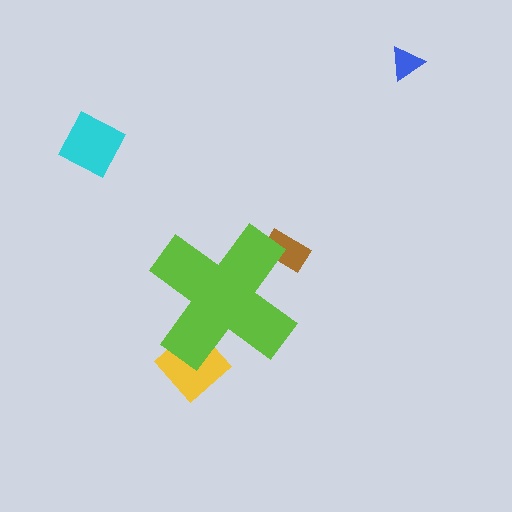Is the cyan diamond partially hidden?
No, the cyan diamond is fully visible.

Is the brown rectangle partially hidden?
Yes, the brown rectangle is partially hidden behind the lime cross.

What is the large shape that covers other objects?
A lime cross.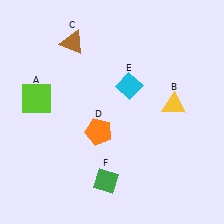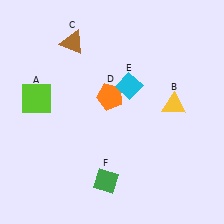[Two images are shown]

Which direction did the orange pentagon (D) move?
The orange pentagon (D) moved up.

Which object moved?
The orange pentagon (D) moved up.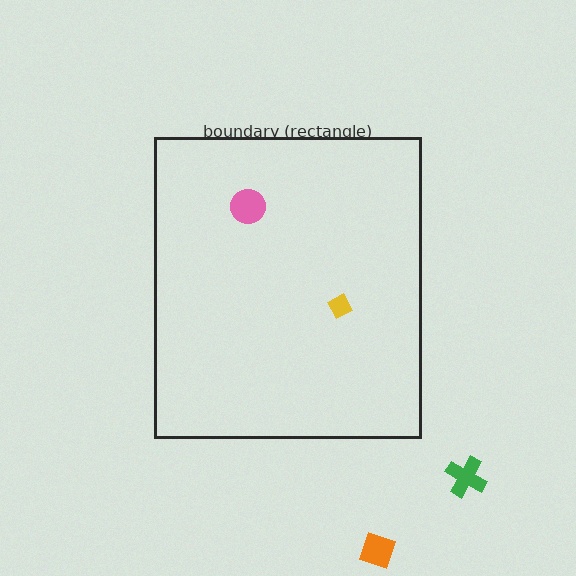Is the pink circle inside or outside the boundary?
Inside.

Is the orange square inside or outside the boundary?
Outside.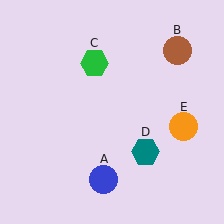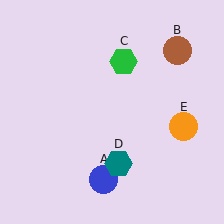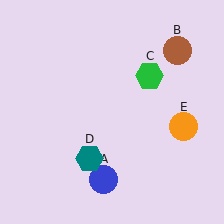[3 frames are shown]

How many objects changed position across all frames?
2 objects changed position: green hexagon (object C), teal hexagon (object D).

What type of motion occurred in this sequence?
The green hexagon (object C), teal hexagon (object D) rotated clockwise around the center of the scene.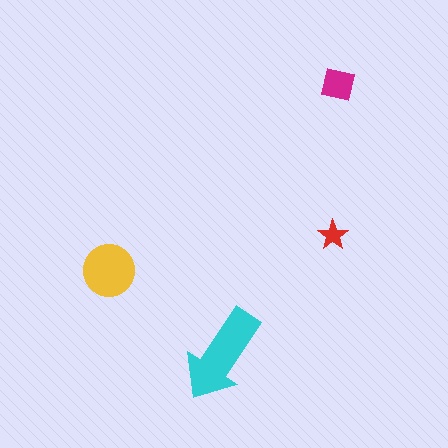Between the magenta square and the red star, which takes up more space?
The magenta square.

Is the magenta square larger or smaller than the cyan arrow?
Smaller.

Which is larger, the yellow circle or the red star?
The yellow circle.